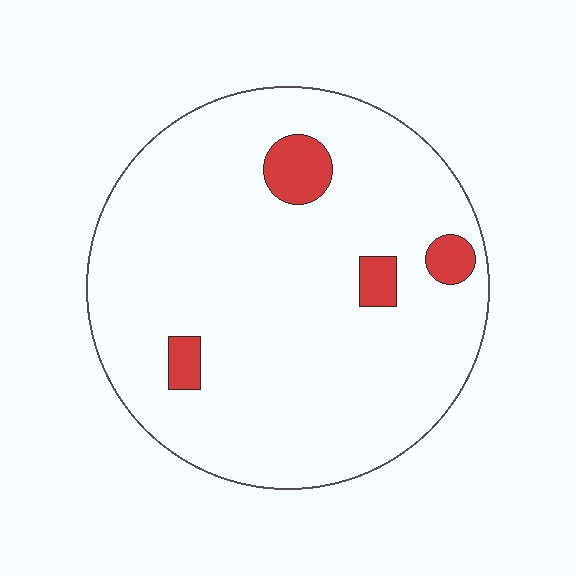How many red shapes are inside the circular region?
4.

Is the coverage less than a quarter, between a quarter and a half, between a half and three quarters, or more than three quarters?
Less than a quarter.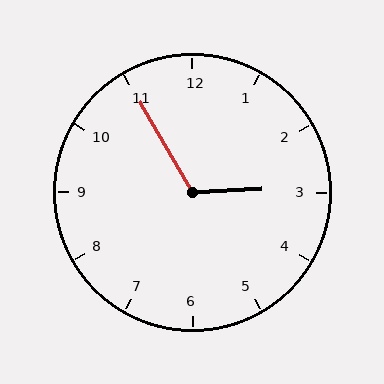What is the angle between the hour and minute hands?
Approximately 118 degrees.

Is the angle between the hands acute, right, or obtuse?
It is obtuse.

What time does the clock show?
2:55.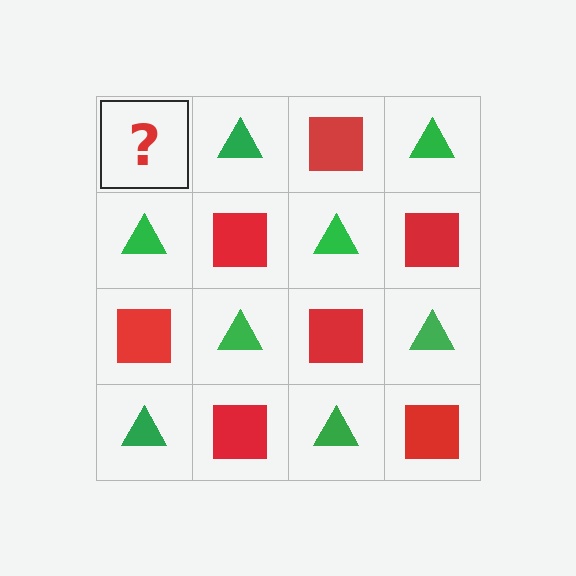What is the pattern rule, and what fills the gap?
The rule is that it alternates red square and green triangle in a checkerboard pattern. The gap should be filled with a red square.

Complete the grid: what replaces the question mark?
The question mark should be replaced with a red square.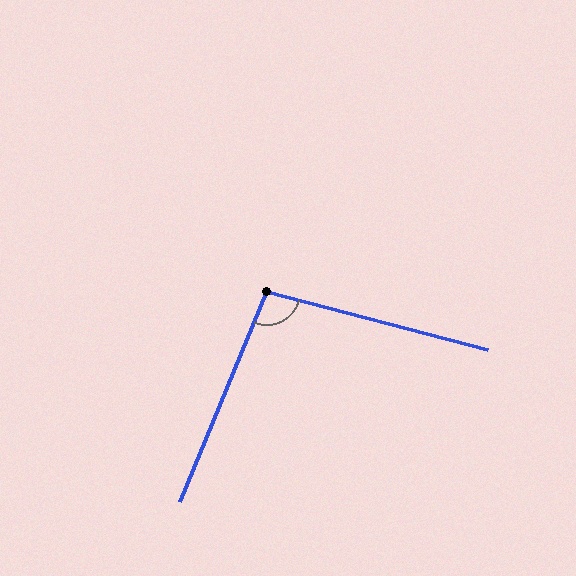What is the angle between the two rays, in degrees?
Approximately 98 degrees.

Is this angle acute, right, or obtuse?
It is obtuse.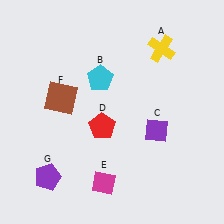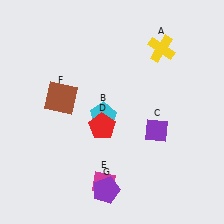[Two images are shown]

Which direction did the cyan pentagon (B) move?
The cyan pentagon (B) moved down.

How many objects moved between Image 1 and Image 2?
2 objects moved between the two images.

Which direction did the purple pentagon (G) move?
The purple pentagon (G) moved right.